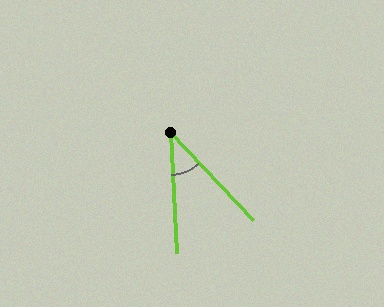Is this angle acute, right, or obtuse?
It is acute.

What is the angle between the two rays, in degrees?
Approximately 41 degrees.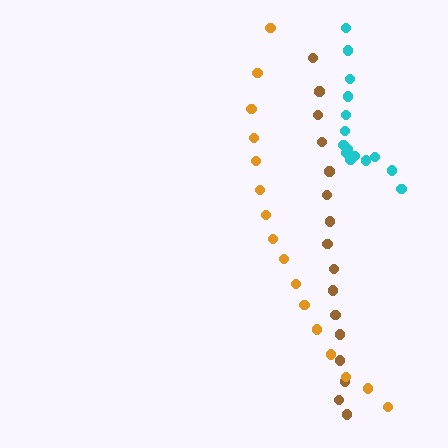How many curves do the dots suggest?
There are 3 distinct paths.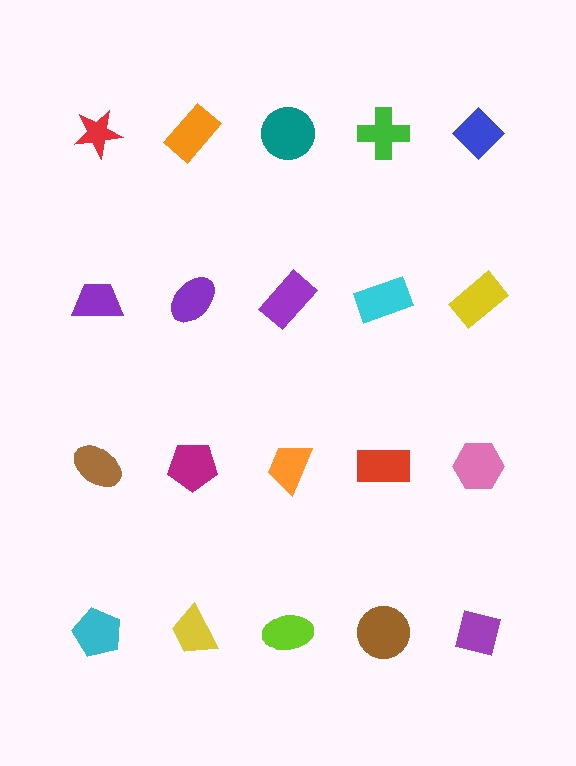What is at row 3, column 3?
An orange trapezoid.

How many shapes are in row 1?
5 shapes.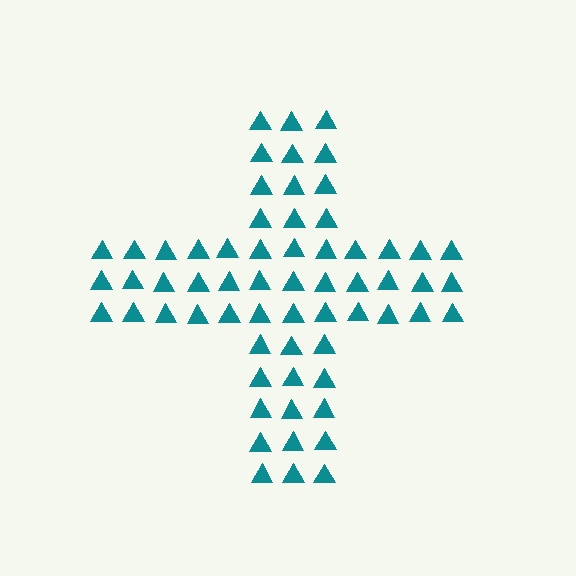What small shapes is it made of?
It is made of small triangles.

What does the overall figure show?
The overall figure shows a cross.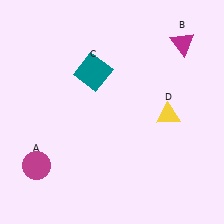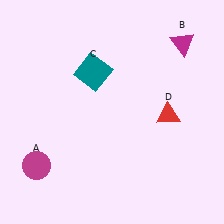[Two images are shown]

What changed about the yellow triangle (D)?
In Image 1, D is yellow. In Image 2, it changed to red.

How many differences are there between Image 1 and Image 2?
There is 1 difference between the two images.